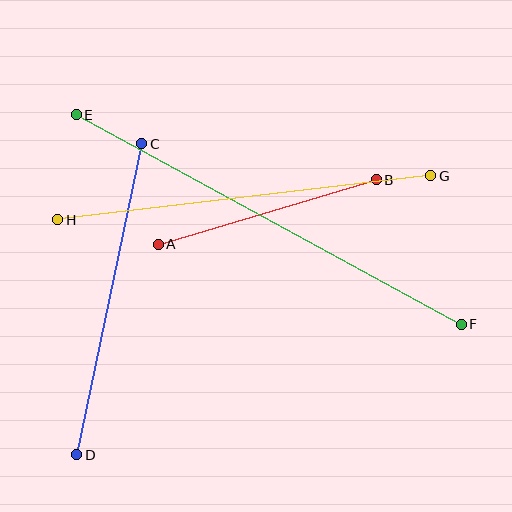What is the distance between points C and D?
The distance is approximately 317 pixels.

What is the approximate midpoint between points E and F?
The midpoint is at approximately (269, 220) pixels.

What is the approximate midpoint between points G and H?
The midpoint is at approximately (244, 198) pixels.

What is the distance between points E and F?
The distance is approximately 438 pixels.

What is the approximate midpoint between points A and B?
The midpoint is at approximately (267, 212) pixels.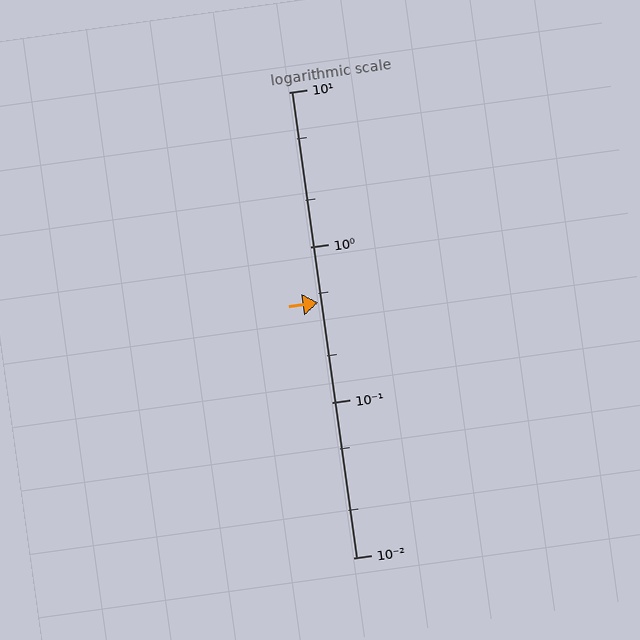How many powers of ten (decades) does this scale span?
The scale spans 3 decades, from 0.01 to 10.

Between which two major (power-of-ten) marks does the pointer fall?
The pointer is between 0.1 and 1.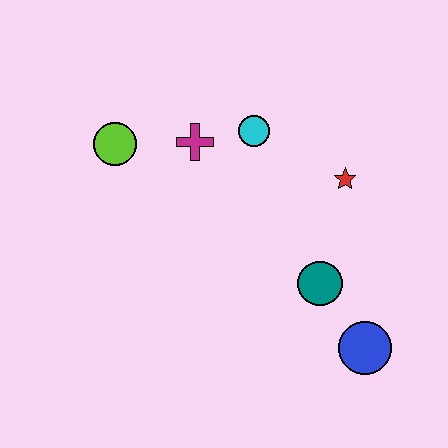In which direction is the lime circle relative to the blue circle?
The lime circle is to the left of the blue circle.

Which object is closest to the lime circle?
The magenta cross is closest to the lime circle.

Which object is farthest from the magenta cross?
The blue circle is farthest from the magenta cross.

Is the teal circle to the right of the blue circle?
No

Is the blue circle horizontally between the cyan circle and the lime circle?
No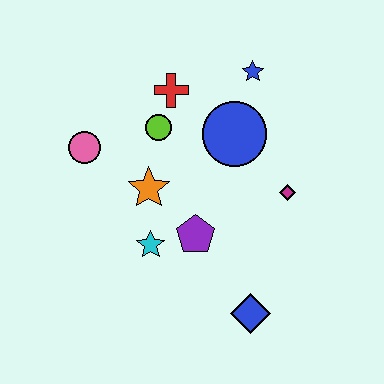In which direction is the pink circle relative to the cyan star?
The pink circle is above the cyan star.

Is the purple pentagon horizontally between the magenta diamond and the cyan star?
Yes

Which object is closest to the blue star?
The blue circle is closest to the blue star.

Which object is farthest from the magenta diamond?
The pink circle is farthest from the magenta diamond.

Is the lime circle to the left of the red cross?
Yes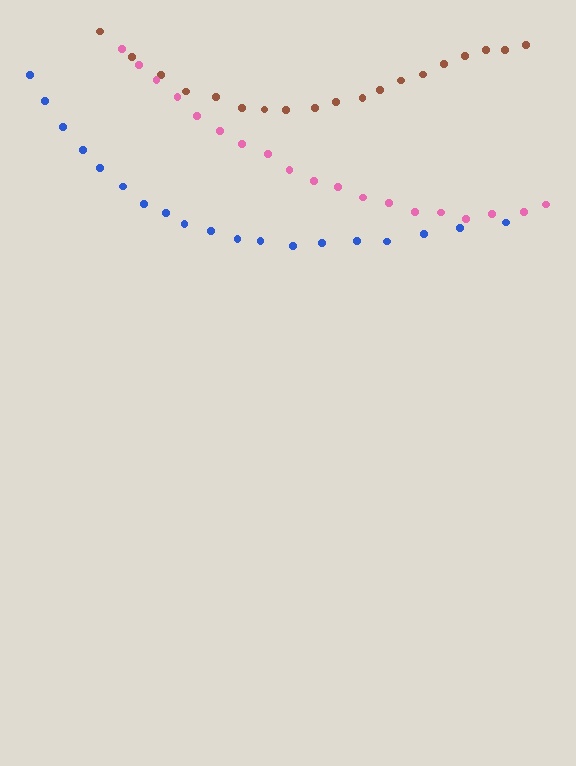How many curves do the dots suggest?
There are 3 distinct paths.